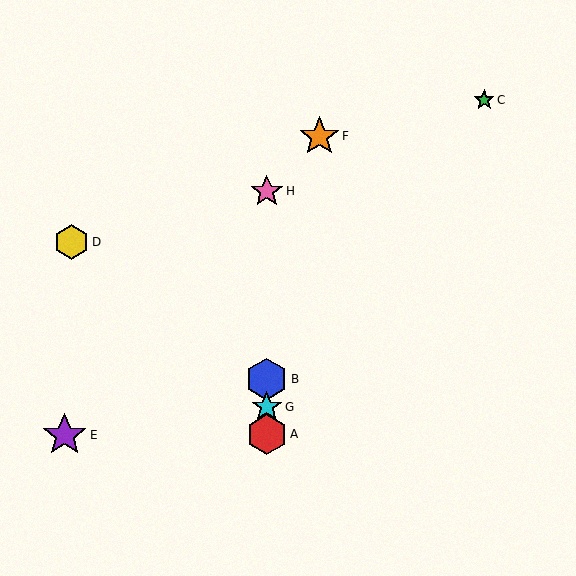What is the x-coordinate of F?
Object F is at x≈319.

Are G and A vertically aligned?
Yes, both are at x≈267.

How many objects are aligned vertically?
4 objects (A, B, G, H) are aligned vertically.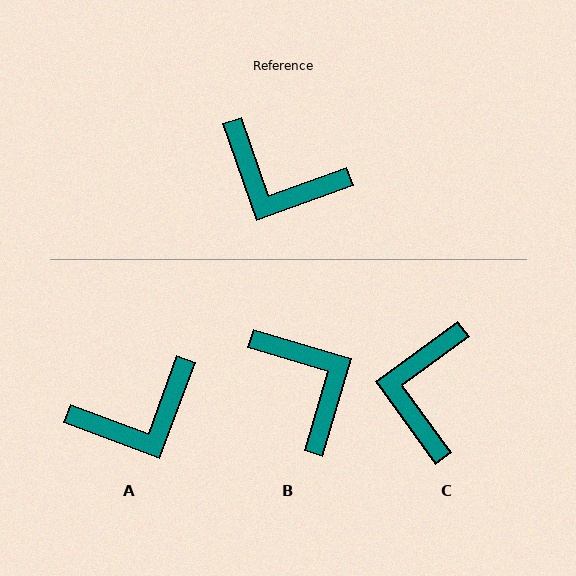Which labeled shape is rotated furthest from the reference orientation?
B, about 144 degrees away.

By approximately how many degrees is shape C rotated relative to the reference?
Approximately 73 degrees clockwise.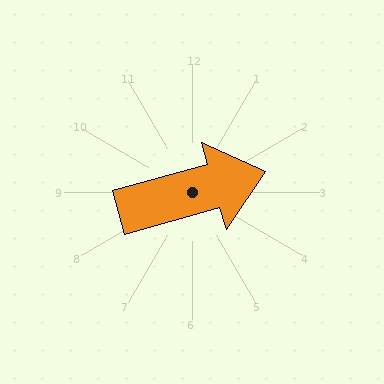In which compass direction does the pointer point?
East.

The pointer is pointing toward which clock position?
Roughly 2 o'clock.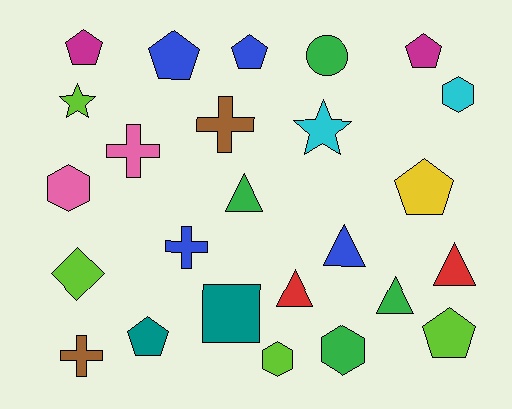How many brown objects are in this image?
There are 2 brown objects.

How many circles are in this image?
There is 1 circle.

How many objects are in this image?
There are 25 objects.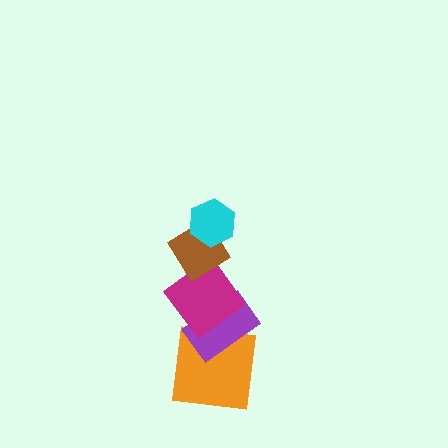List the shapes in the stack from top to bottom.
From top to bottom: the cyan hexagon, the brown diamond, the magenta diamond, the purple rectangle, the orange square.